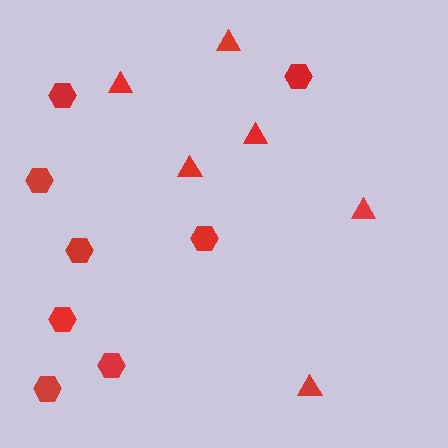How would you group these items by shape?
There are 2 groups: one group of hexagons (8) and one group of triangles (6).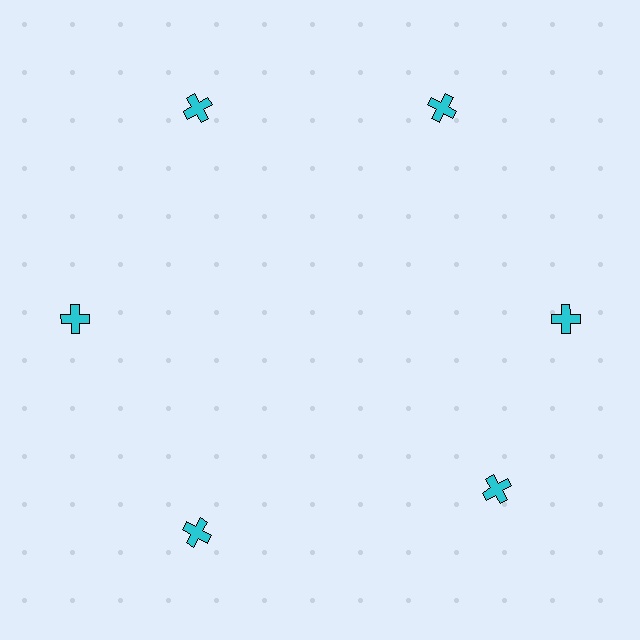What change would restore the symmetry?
The symmetry would be restored by rotating it back into even spacing with its neighbors so that all 6 crosses sit at equal angles and equal distance from the center.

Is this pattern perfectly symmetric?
No. The 6 cyan crosses are arranged in a ring, but one element near the 5 o'clock position is rotated out of alignment along the ring, breaking the 6-fold rotational symmetry.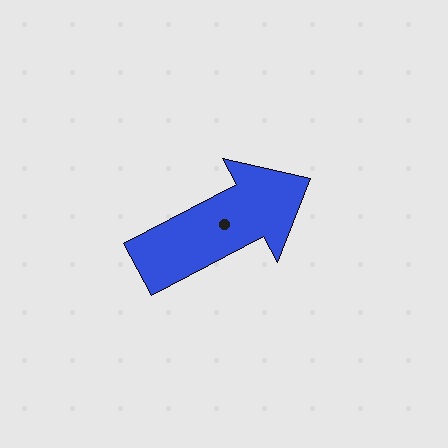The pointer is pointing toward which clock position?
Roughly 2 o'clock.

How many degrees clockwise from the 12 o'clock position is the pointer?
Approximately 62 degrees.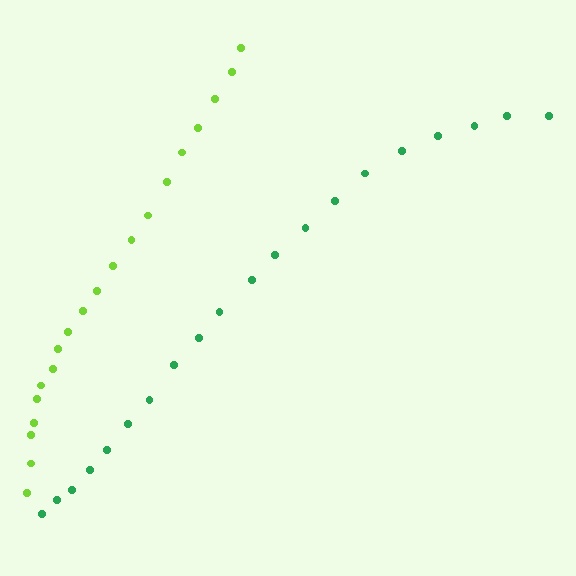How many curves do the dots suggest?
There are 2 distinct paths.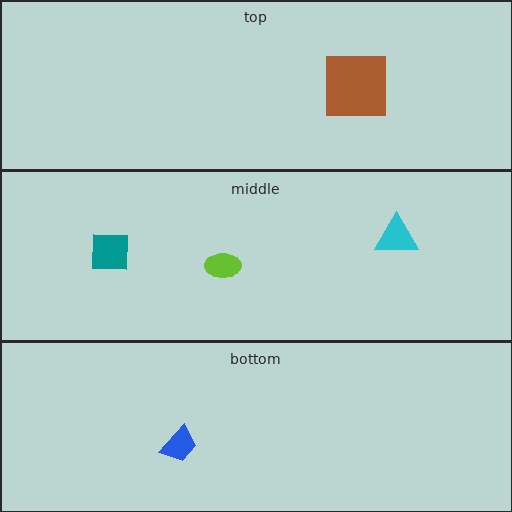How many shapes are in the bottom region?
1.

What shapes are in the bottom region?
The blue trapezoid.